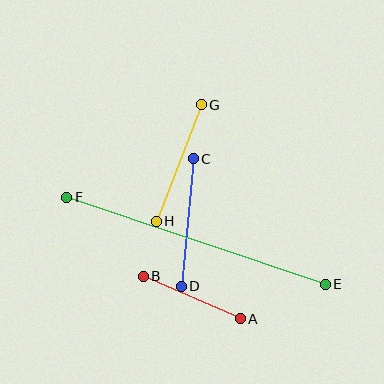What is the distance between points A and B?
The distance is approximately 106 pixels.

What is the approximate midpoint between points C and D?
The midpoint is at approximately (187, 223) pixels.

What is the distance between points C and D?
The distance is approximately 128 pixels.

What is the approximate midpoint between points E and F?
The midpoint is at approximately (196, 241) pixels.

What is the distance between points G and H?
The distance is approximately 125 pixels.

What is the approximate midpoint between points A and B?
The midpoint is at approximately (192, 297) pixels.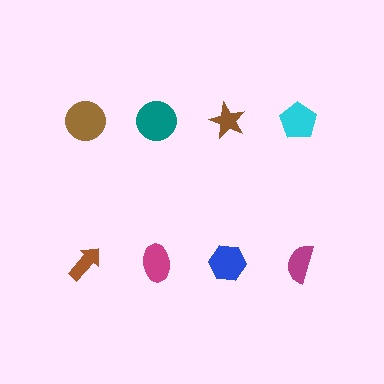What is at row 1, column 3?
A brown star.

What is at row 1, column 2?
A teal circle.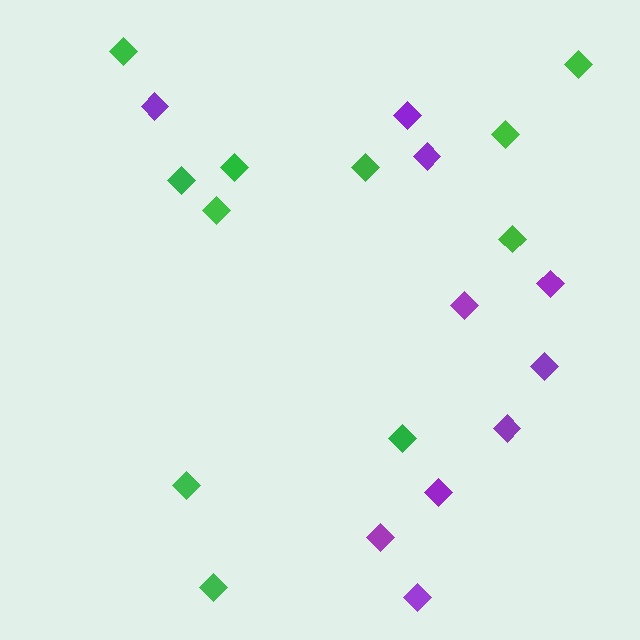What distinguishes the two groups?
There are 2 groups: one group of purple diamonds (10) and one group of green diamonds (11).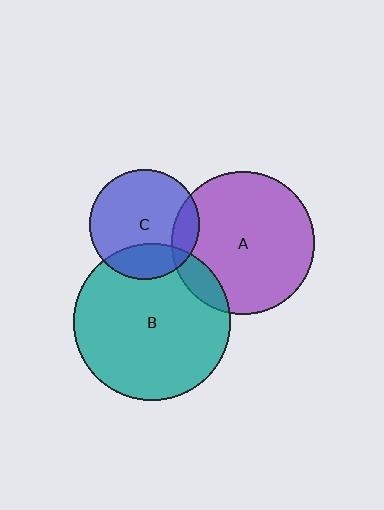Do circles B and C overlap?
Yes.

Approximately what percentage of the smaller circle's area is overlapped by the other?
Approximately 25%.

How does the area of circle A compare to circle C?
Approximately 1.7 times.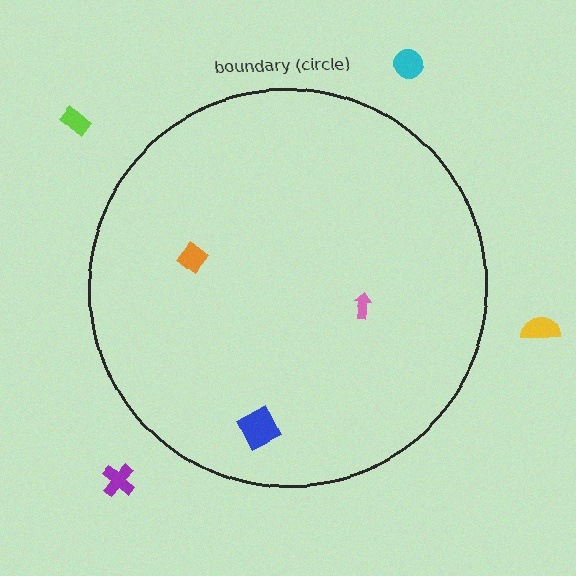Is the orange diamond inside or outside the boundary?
Inside.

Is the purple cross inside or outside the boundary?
Outside.